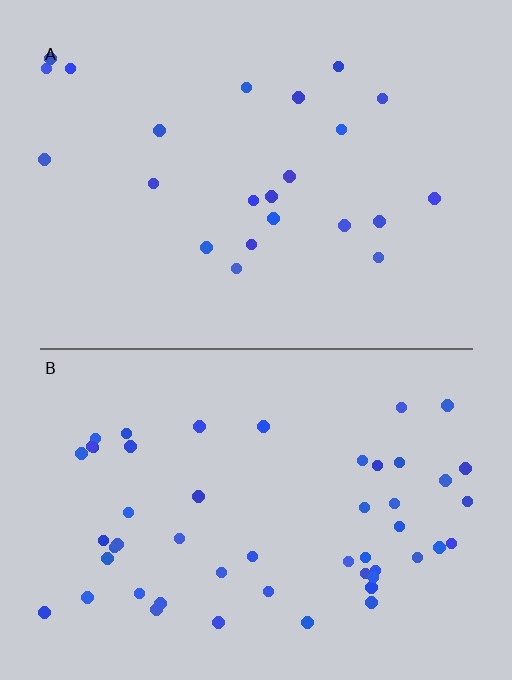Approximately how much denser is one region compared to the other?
Approximately 2.2× — region B over region A.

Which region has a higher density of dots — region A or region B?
B (the bottom).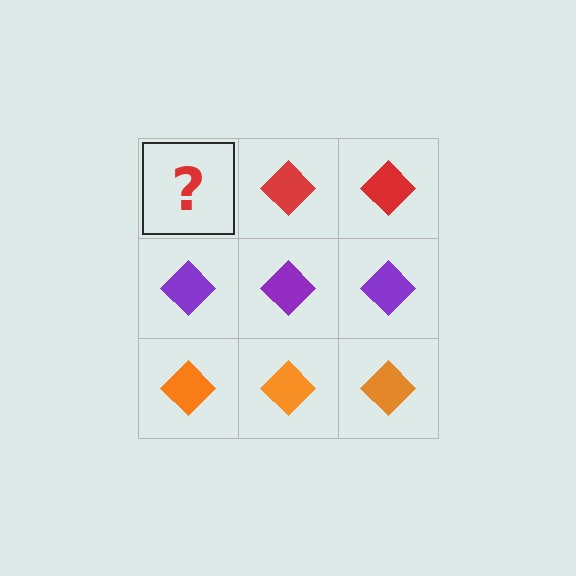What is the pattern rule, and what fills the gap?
The rule is that each row has a consistent color. The gap should be filled with a red diamond.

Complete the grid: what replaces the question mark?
The question mark should be replaced with a red diamond.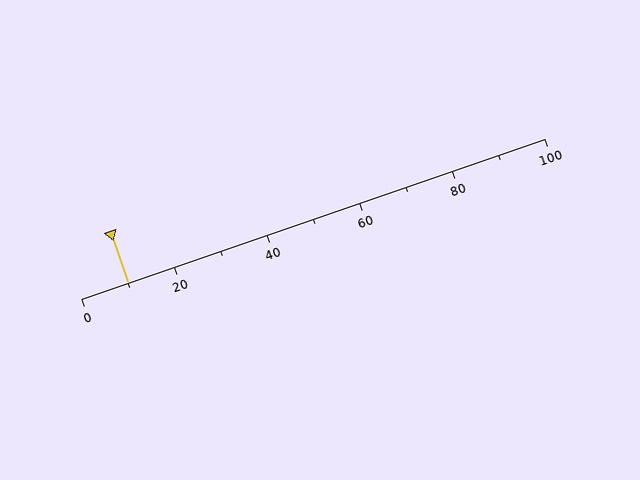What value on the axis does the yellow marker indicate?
The marker indicates approximately 10.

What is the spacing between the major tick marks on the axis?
The major ticks are spaced 20 apart.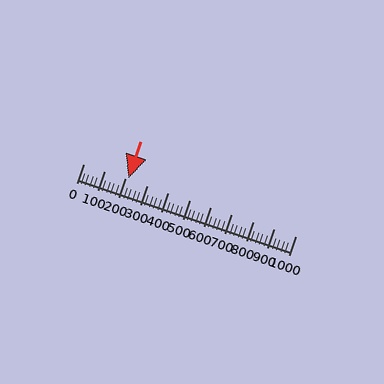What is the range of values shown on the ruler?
The ruler shows values from 0 to 1000.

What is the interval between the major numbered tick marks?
The major tick marks are spaced 100 units apart.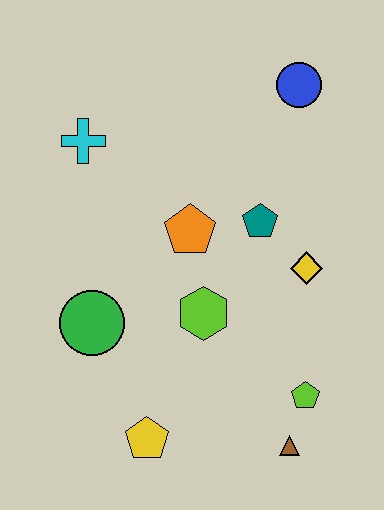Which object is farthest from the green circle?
The blue circle is farthest from the green circle.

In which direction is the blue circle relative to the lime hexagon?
The blue circle is above the lime hexagon.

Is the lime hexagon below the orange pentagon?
Yes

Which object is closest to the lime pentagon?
The brown triangle is closest to the lime pentagon.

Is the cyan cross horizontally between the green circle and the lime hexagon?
No